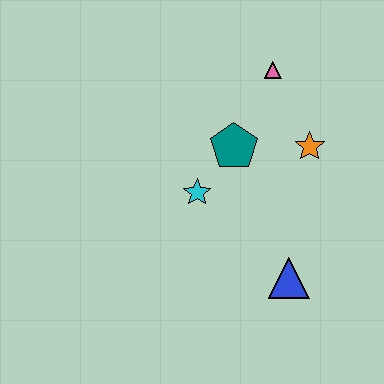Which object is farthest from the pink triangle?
The blue triangle is farthest from the pink triangle.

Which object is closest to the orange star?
The teal pentagon is closest to the orange star.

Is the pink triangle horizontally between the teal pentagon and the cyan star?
No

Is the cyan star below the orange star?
Yes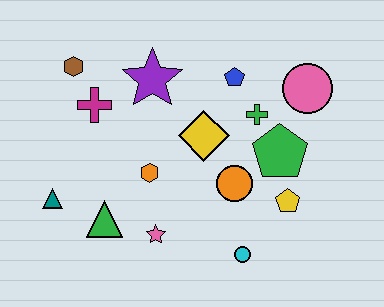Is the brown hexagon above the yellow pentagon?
Yes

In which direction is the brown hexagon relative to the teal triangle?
The brown hexagon is above the teal triangle.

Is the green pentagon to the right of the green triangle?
Yes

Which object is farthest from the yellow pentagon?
The brown hexagon is farthest from the yellow pentagon.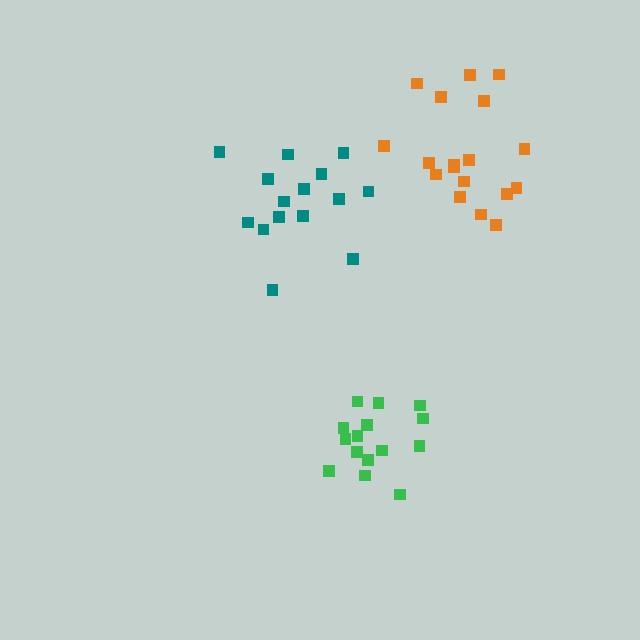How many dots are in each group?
Group 1: 15 dots, Group 2: 15 dots, Group 3: 18 dots (48 total).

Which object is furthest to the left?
The teal cluster is leftmost.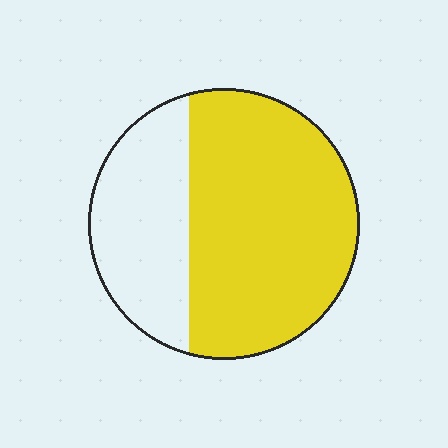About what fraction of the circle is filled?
About two thirds (2/3).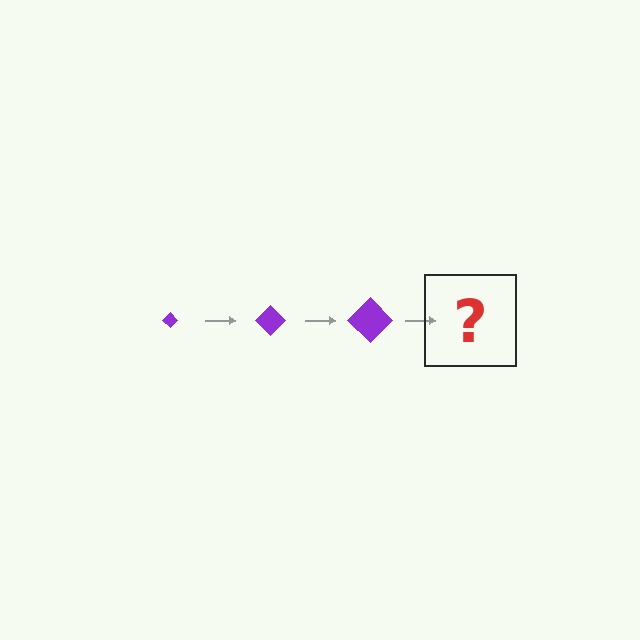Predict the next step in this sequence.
The next step is a purple diamond, larger than the previous one.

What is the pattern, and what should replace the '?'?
The pattern is that the diamond gets progressively larger each step. The '?' should be a purple diamond, larger than the previous one.